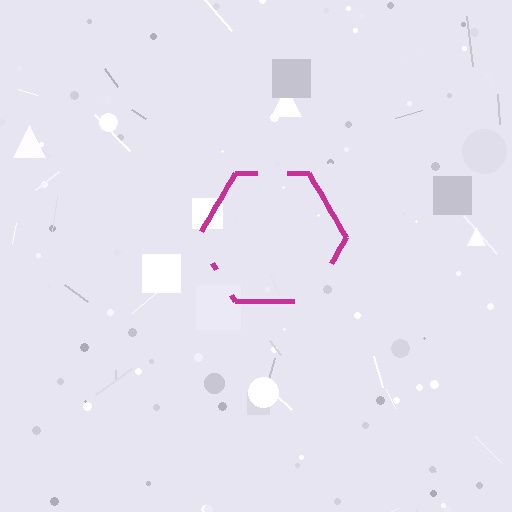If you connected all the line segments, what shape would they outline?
They would outline a hexagon.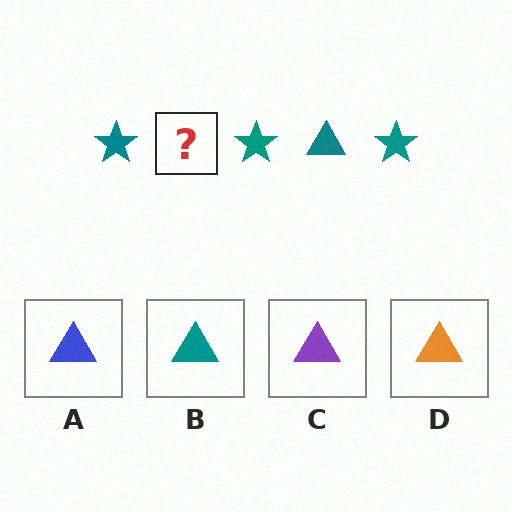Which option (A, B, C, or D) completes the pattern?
B.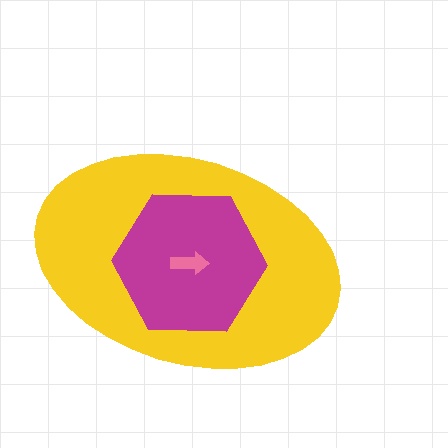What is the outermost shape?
The yellow ellipse.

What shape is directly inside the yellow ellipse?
The magenta hexagon.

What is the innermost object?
The pink arrow.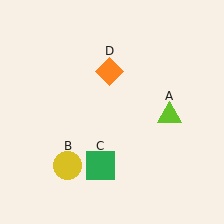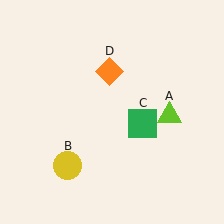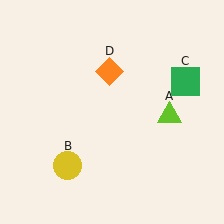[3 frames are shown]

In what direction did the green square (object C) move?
The green square (object C) moved up and to the right.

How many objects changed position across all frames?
1 object changed position: green square (object C).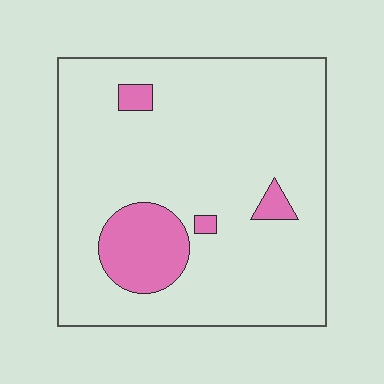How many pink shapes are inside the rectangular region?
4.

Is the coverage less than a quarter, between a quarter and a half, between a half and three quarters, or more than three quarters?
Less than a quarter.